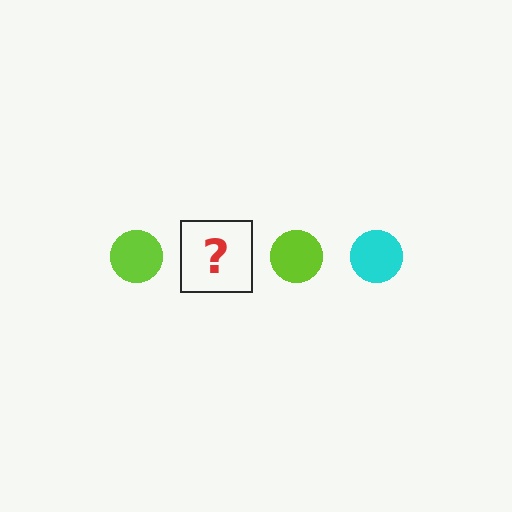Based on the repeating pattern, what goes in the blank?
The blank should be a cyan circle.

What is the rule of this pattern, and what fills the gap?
The rule is that the pattern cycles through lime, cyan circles. The gap should be filled with a cyan circle.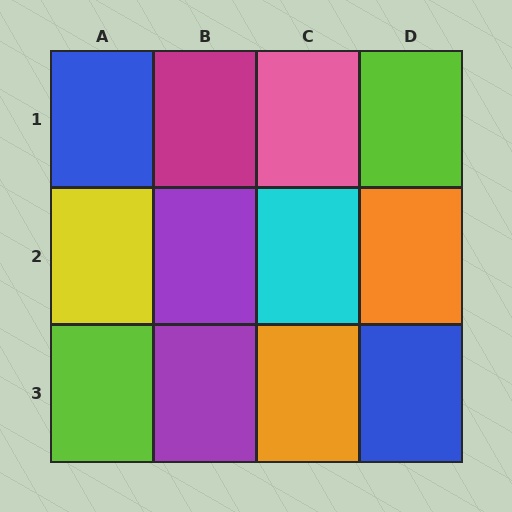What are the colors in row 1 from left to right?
Blue, magenta, pink, lime.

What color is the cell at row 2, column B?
Purple.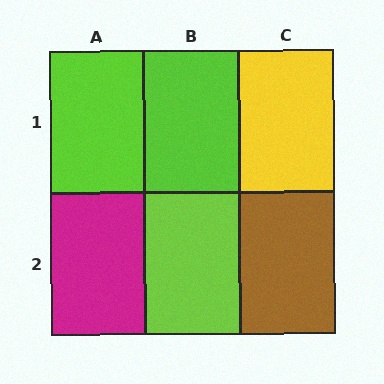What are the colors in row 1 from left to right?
Lime, lime, yellow.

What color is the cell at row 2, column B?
Lime.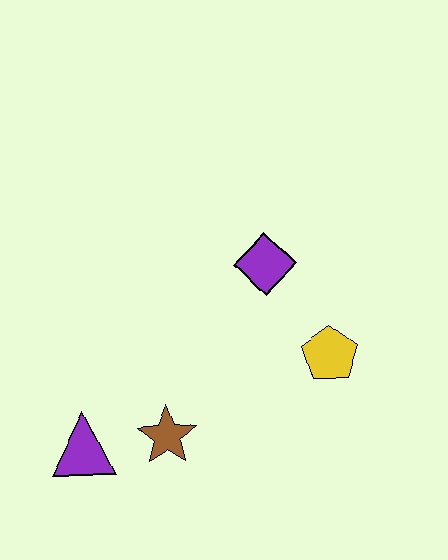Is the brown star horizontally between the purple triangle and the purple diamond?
Yes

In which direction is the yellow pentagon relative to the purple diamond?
The yellow pentagon is below the purple diamond.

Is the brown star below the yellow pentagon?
Yes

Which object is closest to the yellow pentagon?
The purple diamond is closest to the yellow pentagon.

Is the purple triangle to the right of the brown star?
No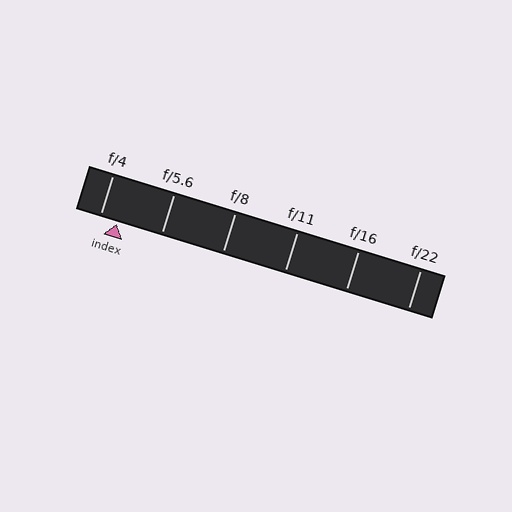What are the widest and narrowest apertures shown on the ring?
The widest aperture shown is f/4 and the narrowest is f/22.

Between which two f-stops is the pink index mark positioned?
The index mark is between f/4 and f/5.6.